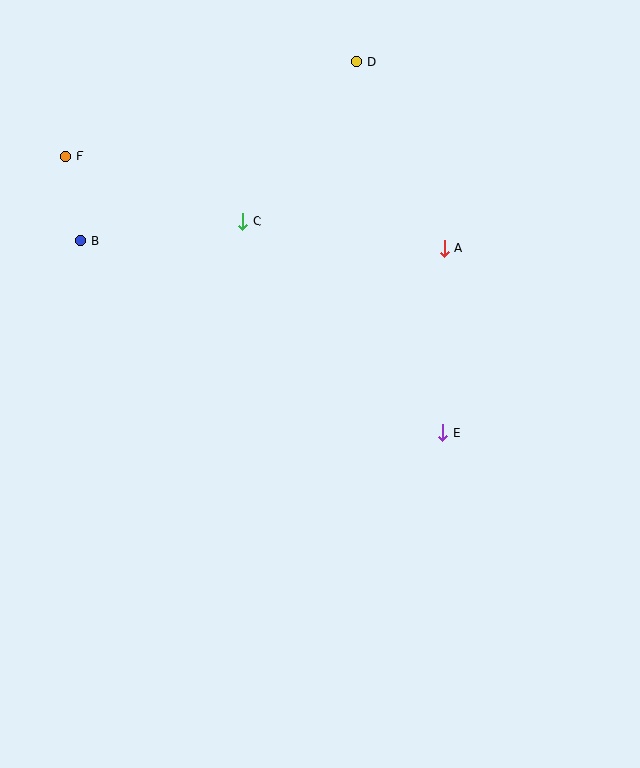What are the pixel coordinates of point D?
Point D is at (357, 62).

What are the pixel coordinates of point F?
Point F is at (66, 156).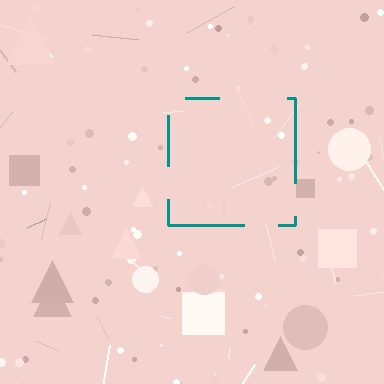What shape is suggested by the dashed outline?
The dashed outline suggests a square.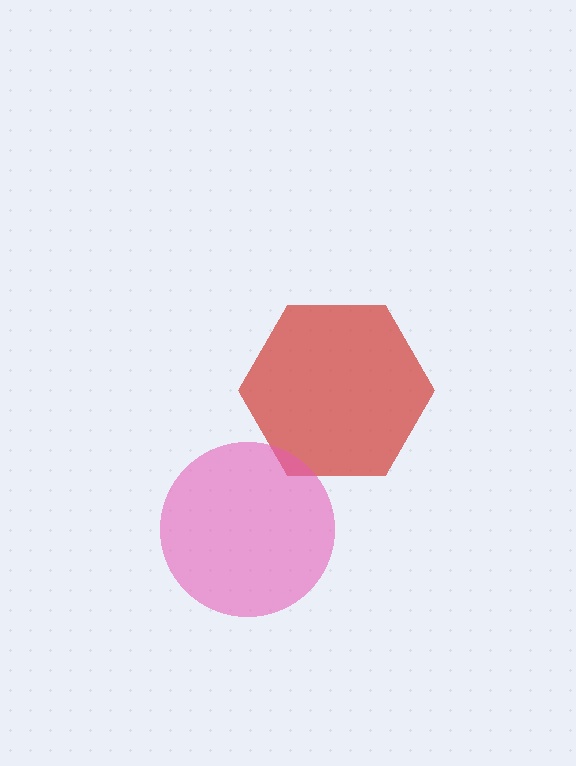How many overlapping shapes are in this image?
There are 2 overlapping shapes in the image.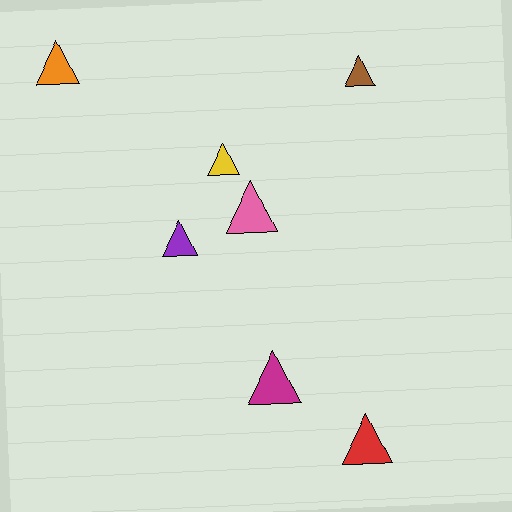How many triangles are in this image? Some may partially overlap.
There are 7 triangles.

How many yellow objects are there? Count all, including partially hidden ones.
There is 1 yellow object.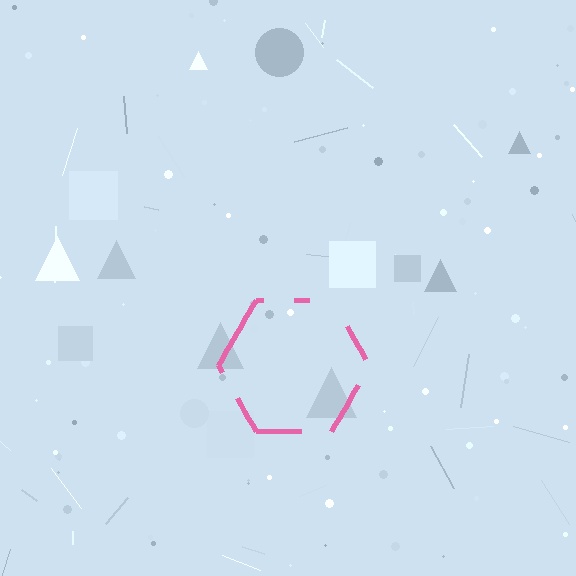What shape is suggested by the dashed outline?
The dashed outline suggests a hexagon.